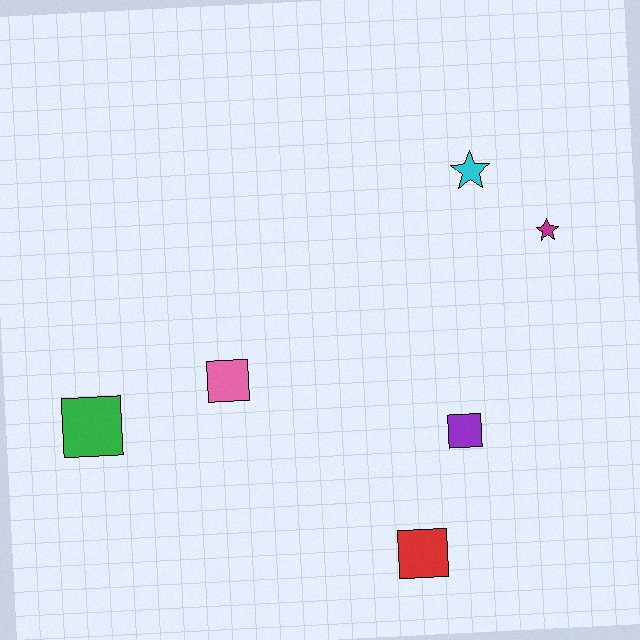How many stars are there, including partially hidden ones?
There are 2 stars.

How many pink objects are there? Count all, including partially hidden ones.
There is 1 pink object.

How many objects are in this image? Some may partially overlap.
There are 6 objects.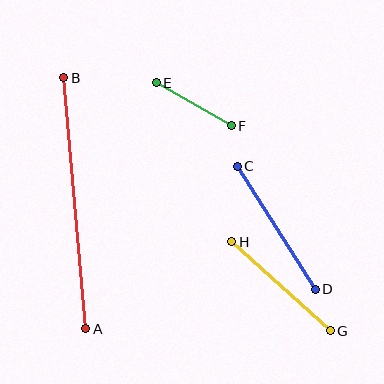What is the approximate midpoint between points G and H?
The midpoint is at approximately (281, 286) pixels.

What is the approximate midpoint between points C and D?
The midpoint is at approximately (276, 228) pixels.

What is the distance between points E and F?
The distance is approximately 86 pixels.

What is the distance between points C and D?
The distance is approximately 146 pixels.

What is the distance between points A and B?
The distance is approximately 252 pixels.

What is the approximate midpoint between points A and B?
The midpoint is at approximately (75, 203) pixels.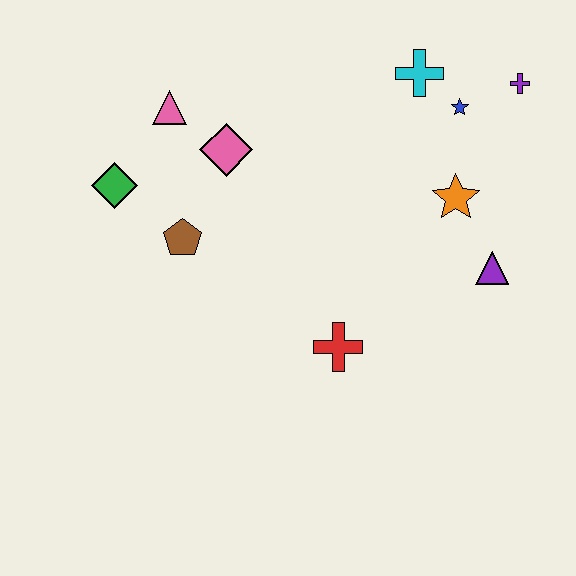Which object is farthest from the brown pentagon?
The purple cross is farthest from the brown pentagon.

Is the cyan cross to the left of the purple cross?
Yes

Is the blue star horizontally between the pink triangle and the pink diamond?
No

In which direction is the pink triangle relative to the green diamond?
The pink triangle is above the green diamond.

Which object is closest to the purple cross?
The blue star is closest to the purple cross.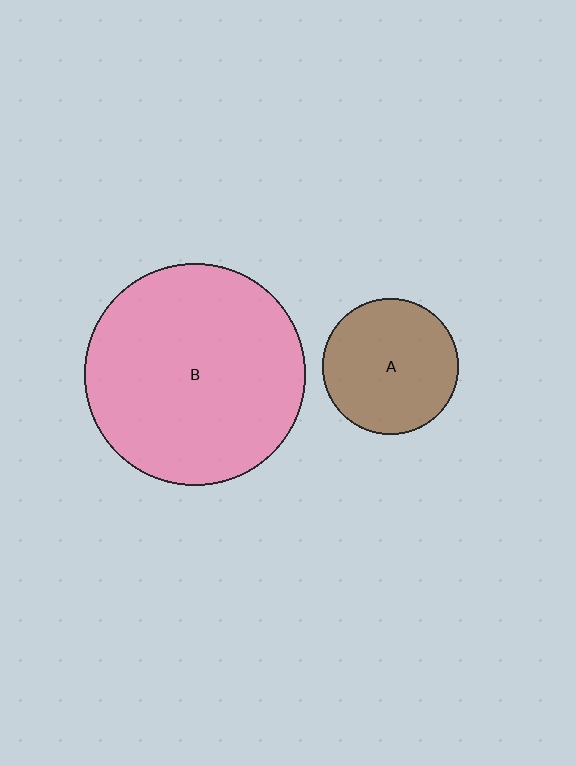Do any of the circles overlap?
No, none of the circles overlap.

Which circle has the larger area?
Circle B (pink).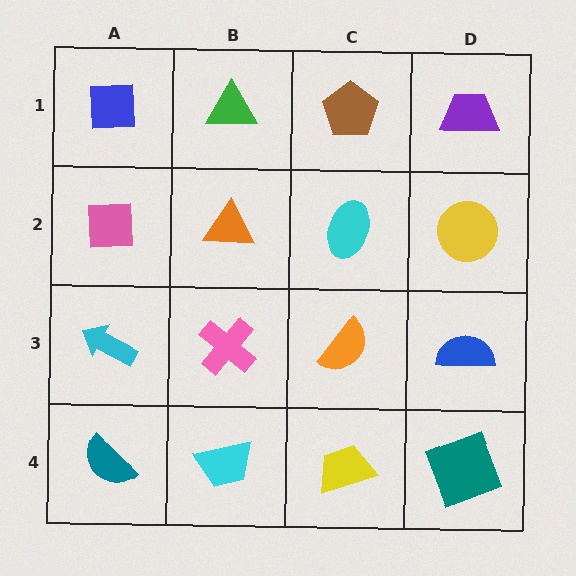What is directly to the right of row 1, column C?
A purple trapezoid.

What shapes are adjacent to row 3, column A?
A pink square (row 2, column A), a teal semicircle (row 4, column A), a pink cross (row 3, column B).